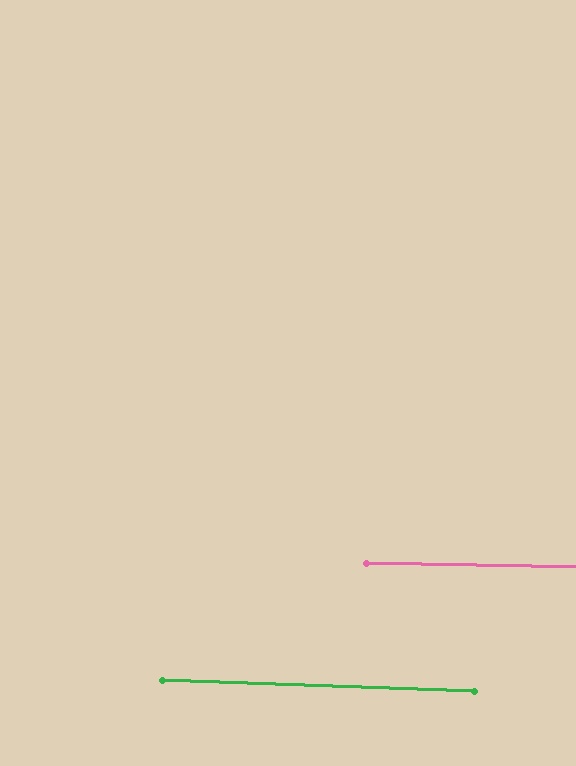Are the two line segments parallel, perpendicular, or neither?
Parallel — their directions differ by only 0.8°.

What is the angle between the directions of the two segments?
Approximately 1 degree.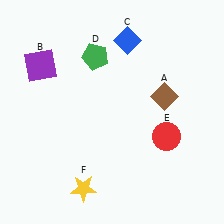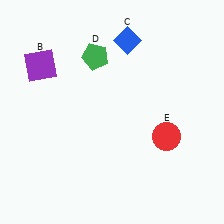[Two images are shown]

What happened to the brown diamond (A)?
The brown diamond (A) was removed in Image 2. It was in the top-right area of Image 1.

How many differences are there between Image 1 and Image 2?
There are 2 differences between the two images.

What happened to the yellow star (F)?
The yellow star (F) was removed in Image 2. It was in the bottom-left area of Image 1.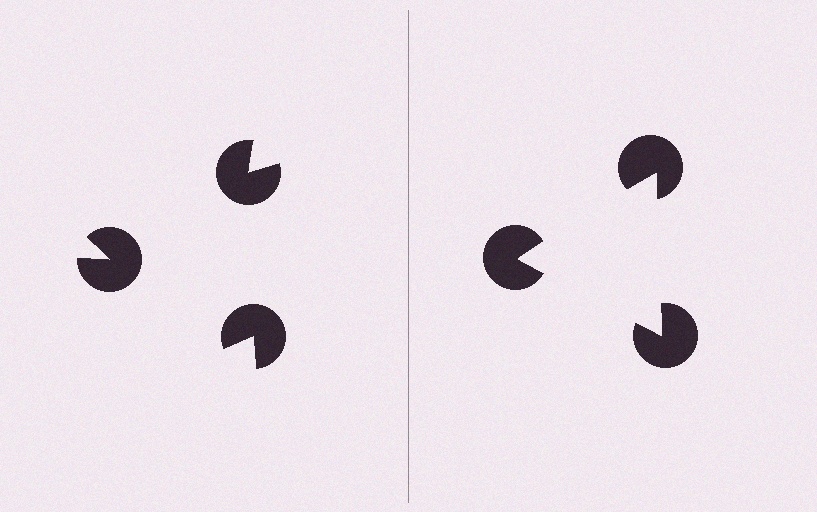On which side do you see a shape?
An illusory triangle appears on the right side. On the left side the wedge cuts are rotated, so no coherent shape forms.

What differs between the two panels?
The pac-man discs are positioned identically on both sides; only the wedge orientations differ. On the right they align to a triangle; on the left they are misaligned.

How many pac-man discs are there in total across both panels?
6 — 3 on each side.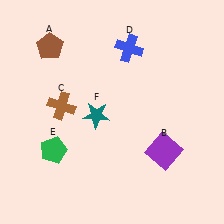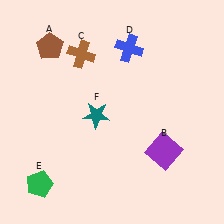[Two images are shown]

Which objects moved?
The objects that moved are: the brown cross (C), the green pentagon (E).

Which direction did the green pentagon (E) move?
The green pentagon (E) moved down.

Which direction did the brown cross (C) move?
The brown cross (C) moved up.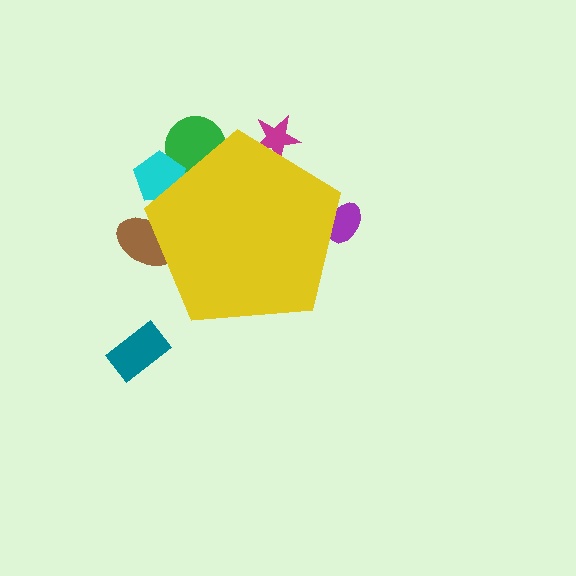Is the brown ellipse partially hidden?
Yes, the brown ellipse is partially hidden behind the yellow pentagon.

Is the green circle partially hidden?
Yes, the green circle is partially hidden behind the yellow pentagon.